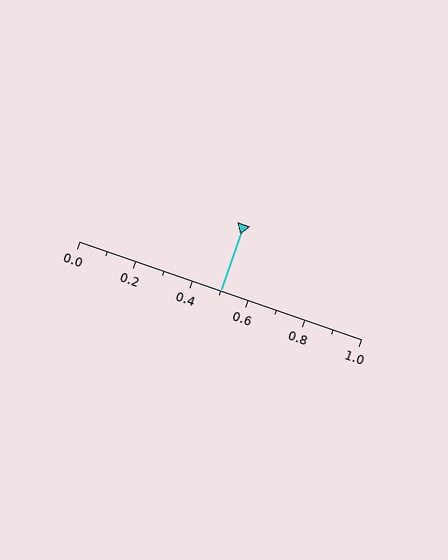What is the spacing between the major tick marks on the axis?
The major ticks are spaced 0.2 apart.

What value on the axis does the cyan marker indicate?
The marker indicates approximately 0.5.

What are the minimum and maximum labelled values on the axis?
The axis runs from 0.0 to 1.0.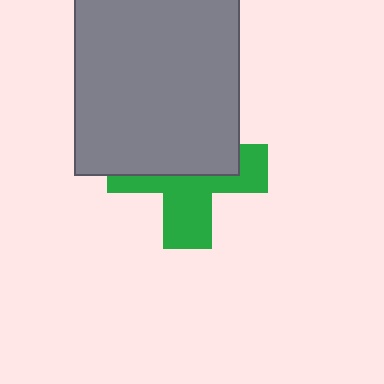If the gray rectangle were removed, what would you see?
You would see the complete green cross.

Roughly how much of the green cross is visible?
About half of it is visible (roughly 48%).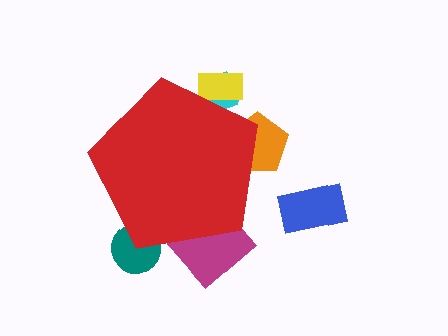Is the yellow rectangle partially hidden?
Yes, the yellow rectangle is partially hidden behind the red pentagon.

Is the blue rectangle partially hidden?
No, the blue rectangle is fully visible.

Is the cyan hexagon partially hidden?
Yes, the cyan hexagon is partially hidden behind the red pentagon.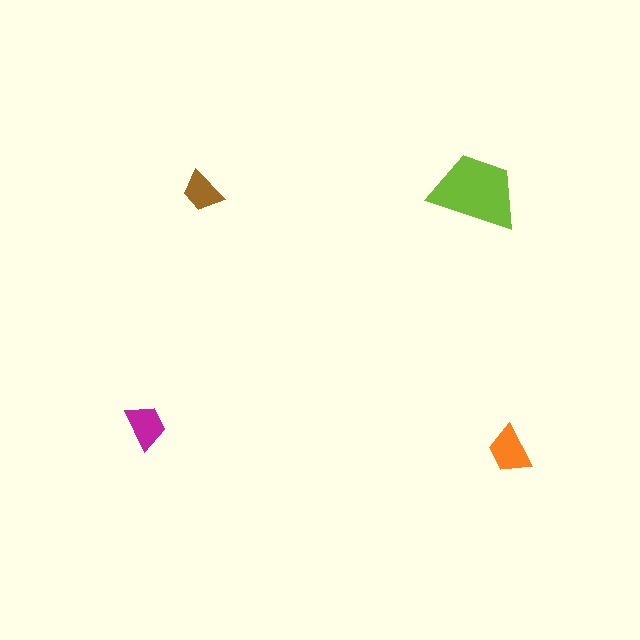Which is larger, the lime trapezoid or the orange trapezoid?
The lime one.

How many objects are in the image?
There are 4 objects in the image.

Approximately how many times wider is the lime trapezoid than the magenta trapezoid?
About 2 times wider.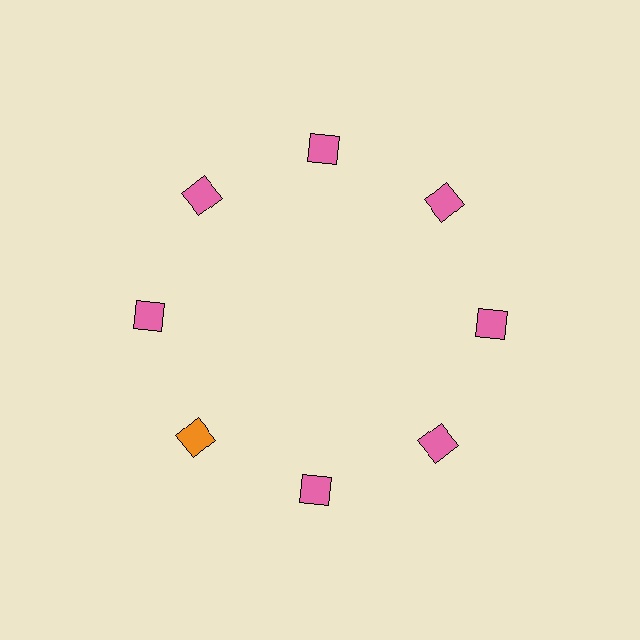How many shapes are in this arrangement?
There are 8 shapes arranged in a ring pattern.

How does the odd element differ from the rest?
It has a different color: orange instead of pink.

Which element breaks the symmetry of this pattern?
The orange square at roughly the 8 o'clock position breaks the symmetry. All other shapes are pink squares.